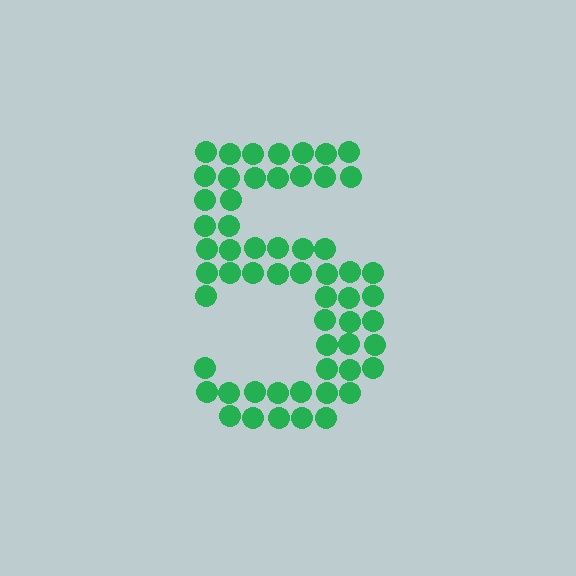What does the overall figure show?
The overall figure shows the digit 5.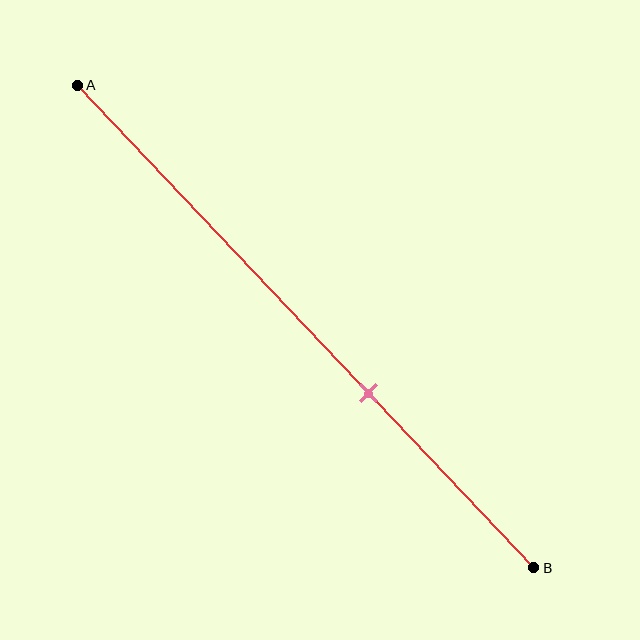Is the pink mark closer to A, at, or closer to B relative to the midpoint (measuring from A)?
The pink mark is closer to point B than the midpoint of segment AB.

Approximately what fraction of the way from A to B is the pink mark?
The pink mark is approximately 65% of the way from A to B.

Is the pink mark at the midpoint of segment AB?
No, the mark is at about 65% from A, not at the 50% midpoint.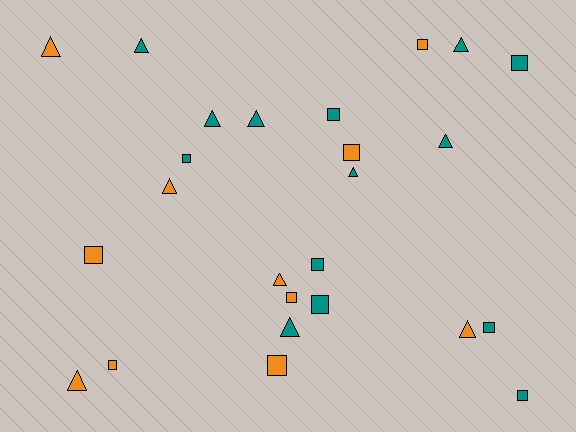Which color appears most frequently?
Teal, with 14 objects.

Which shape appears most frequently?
Square, with 13 objects.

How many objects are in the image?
There are 25 objects.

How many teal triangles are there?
There are 7 teal triangles.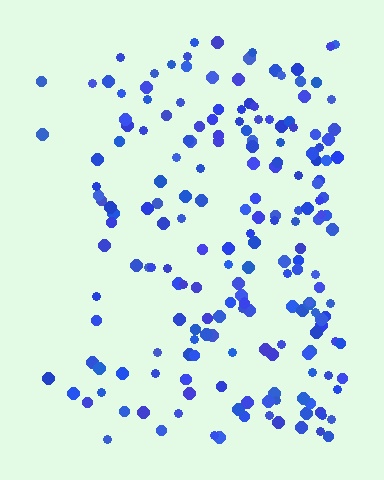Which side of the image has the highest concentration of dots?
The right.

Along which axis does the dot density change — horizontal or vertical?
Horizontal.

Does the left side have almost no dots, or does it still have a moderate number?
Still a moderate number, just noticeably fewer than the right.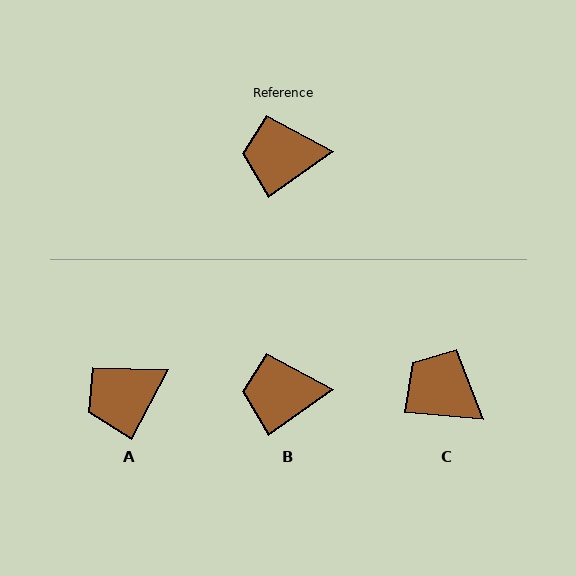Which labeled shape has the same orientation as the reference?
B.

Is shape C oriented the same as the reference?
No, it is off by about 41 degrees.